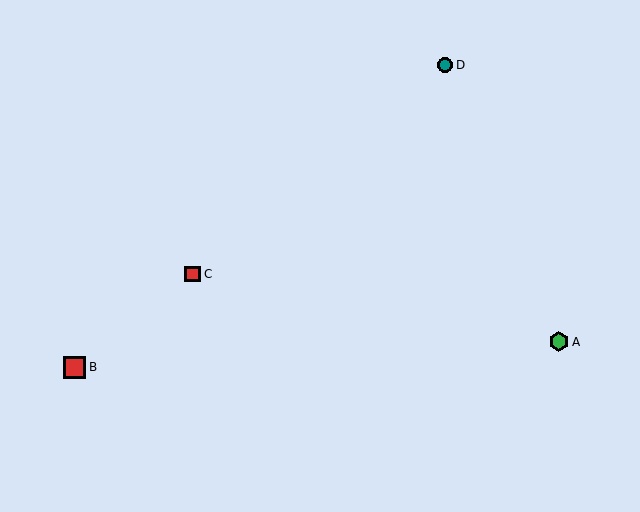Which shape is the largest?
The red square (labeled B) is the largest.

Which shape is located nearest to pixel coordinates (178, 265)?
The red square (labeled C) at (193, 274) is nearest to that location.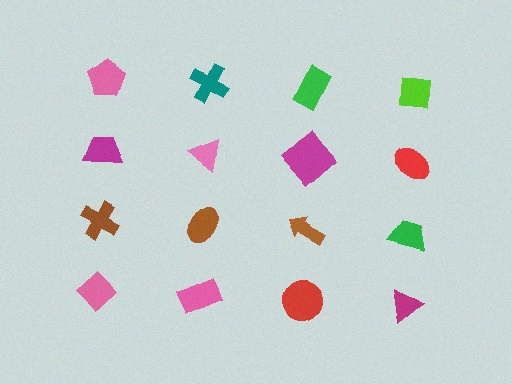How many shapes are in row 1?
4 shapes.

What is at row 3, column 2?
A brown ellipse.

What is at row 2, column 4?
A red ellipse.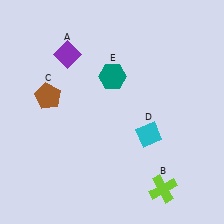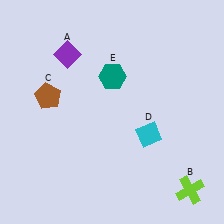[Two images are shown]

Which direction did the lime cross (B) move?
The lime cross (B) moved right.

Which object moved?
The lime cross (B) moved right.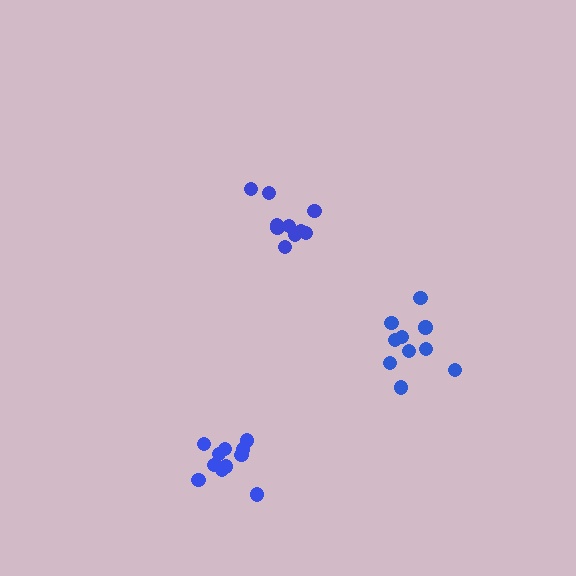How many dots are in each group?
Group 1: 10 dots, Group 2: 10 dots, Group 3: 11 dots (31 total).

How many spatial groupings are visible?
There are 3 spatial groupings.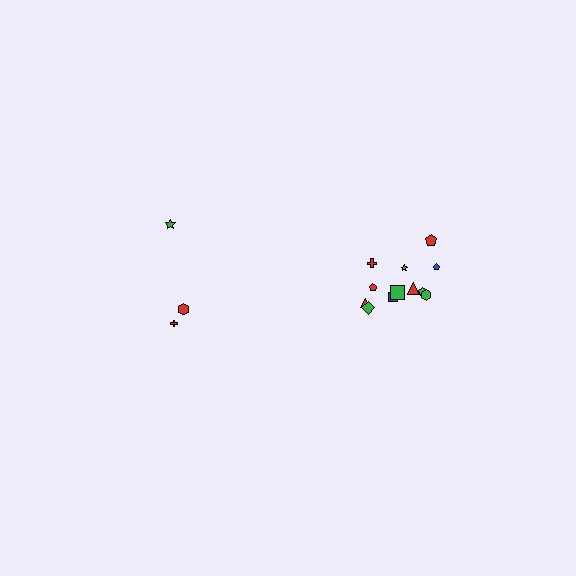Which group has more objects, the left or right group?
The right group.